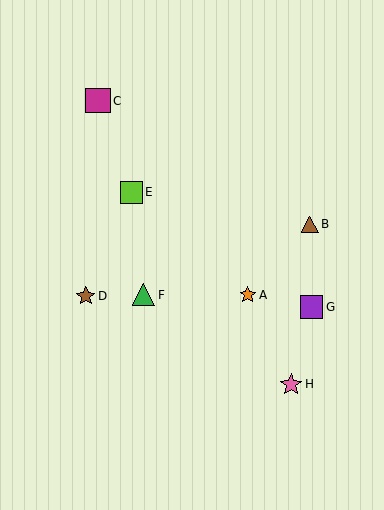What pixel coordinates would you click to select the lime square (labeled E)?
Click at (131, 192) to select the lime square E.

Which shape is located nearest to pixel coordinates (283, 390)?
The pink star (labeled H) at (291, 384) is nearest to that location.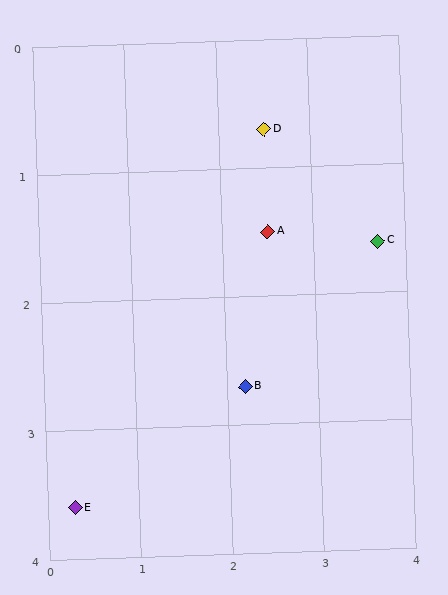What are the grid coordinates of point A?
Point A is at approximately (2.5, 1.5).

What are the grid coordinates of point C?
Point C is at approximately (3.7, 1.6).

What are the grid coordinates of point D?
Point D is at approximately (2.5, 0.7).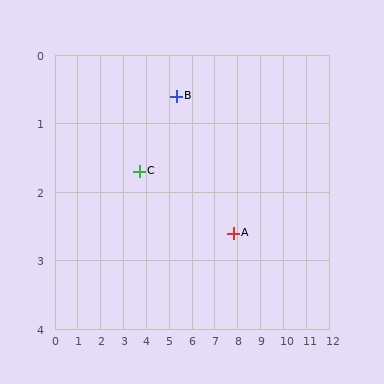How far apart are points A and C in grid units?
Points A and C are about 4.2 grid units apart.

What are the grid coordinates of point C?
Point C is at approximately (3.7, 1.7).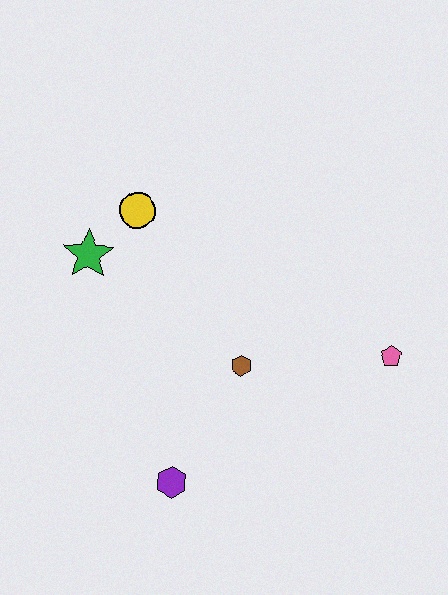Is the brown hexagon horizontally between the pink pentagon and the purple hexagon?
Yes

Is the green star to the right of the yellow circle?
No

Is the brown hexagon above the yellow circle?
No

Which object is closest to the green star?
The yellow circle is closest to the green star.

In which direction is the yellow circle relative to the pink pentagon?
The yellow circle is to the left of the pink pentagon.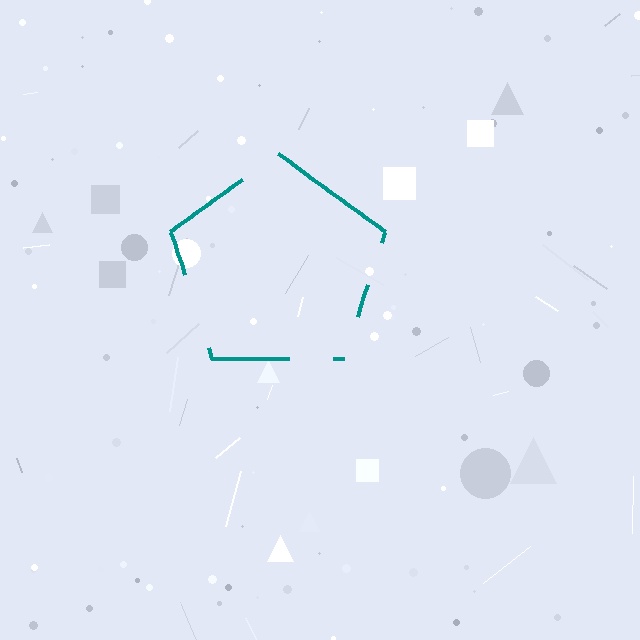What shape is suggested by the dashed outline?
The dashed outline suggests a pentagon.